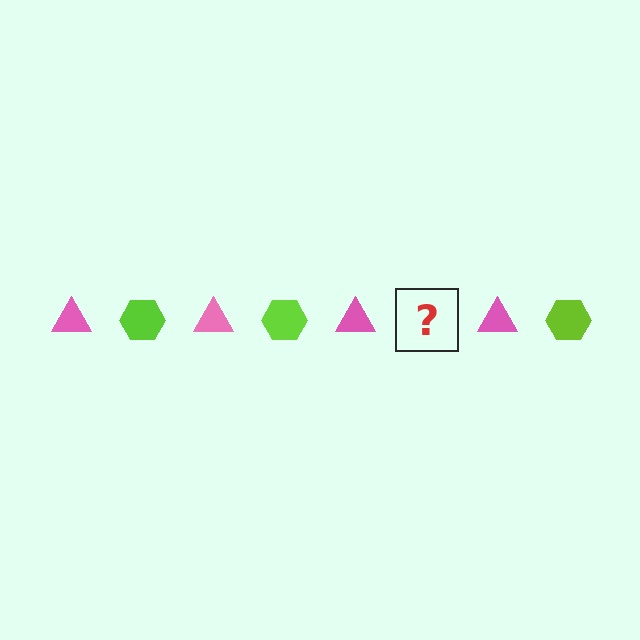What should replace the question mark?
The question mark should be replaced with a lime hexagon.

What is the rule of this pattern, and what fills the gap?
The rule is that the pattern alternates between pink triangle and lime hexagon. The gap should be filled with a lime hexagon.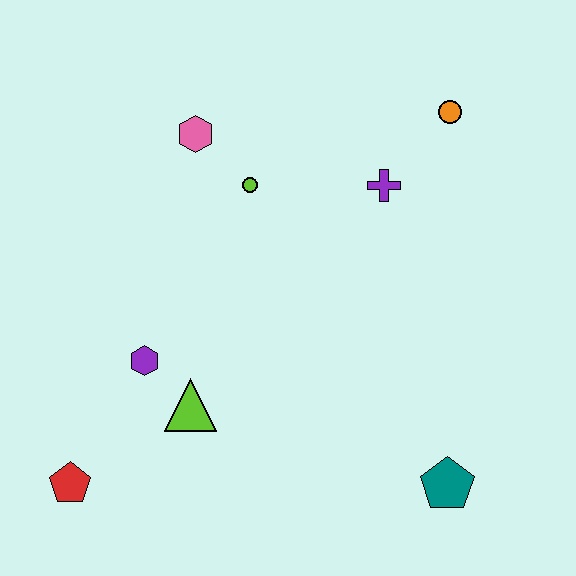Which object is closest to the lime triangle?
The purple hexagon is closest to the lime triangle.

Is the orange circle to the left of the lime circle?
No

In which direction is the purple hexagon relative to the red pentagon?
The purple hexagon is above the red pentagon.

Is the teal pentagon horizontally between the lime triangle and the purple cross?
No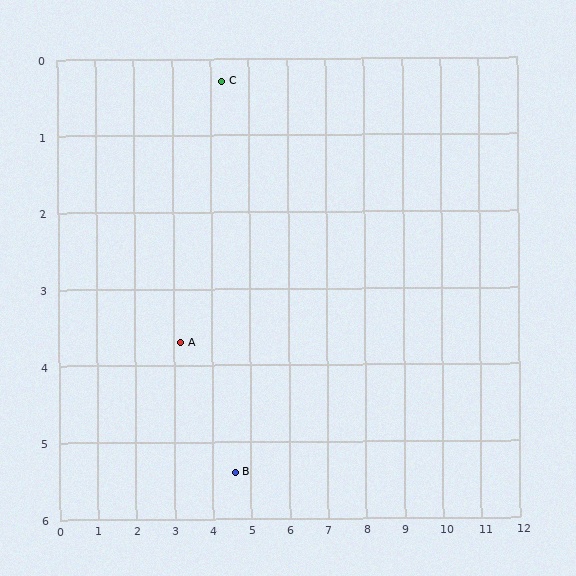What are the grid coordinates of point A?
Point A is at approximately (3.2, 3.7).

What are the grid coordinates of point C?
Point C is at approximately (4.3, 0.3).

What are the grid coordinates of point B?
Point B is at approximately (4.6, 5.4).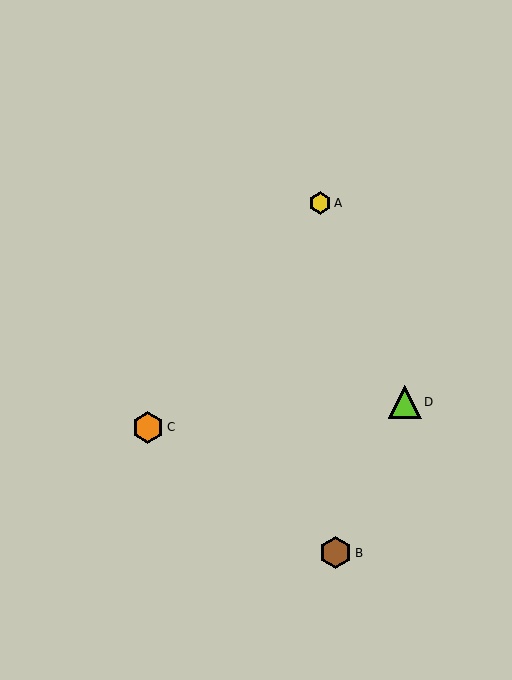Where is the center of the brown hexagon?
The center of the brown hexagon is at (336, 553).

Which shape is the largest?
The lime triangle (labeled D) is the largest.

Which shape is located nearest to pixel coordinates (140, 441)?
The orange hexagon (labeled C) at (148, 427) is nearest to that location.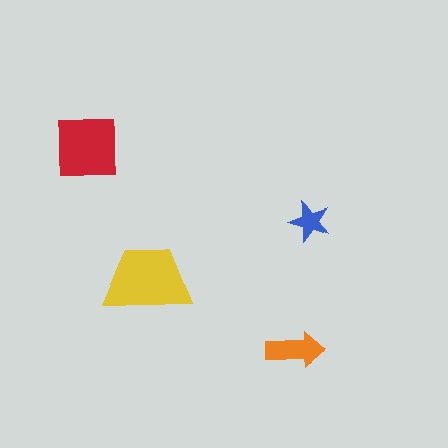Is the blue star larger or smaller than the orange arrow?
Smaller.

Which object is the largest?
The yellow trapezoid.